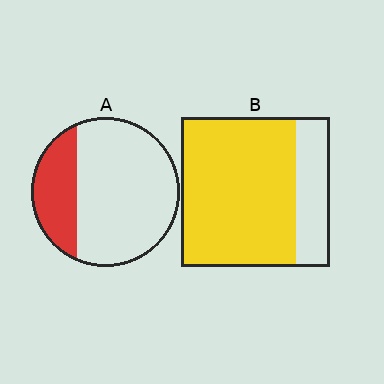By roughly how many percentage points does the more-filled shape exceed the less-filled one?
By roughly 50 percentage points (B over A).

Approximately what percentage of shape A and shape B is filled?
A is approximately 25% and B is approximately 75%.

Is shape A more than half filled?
No.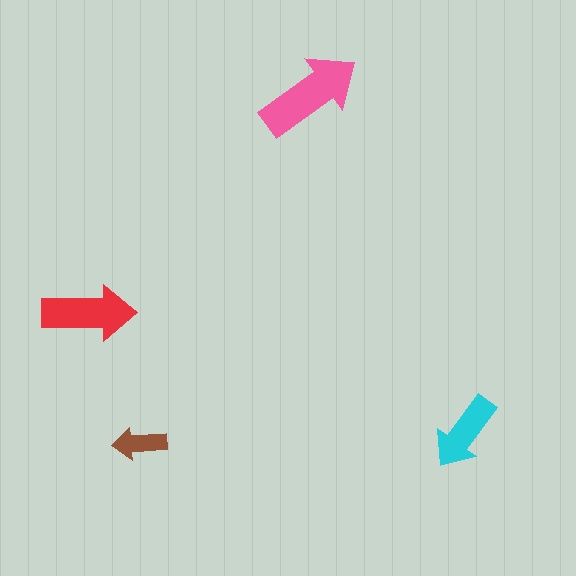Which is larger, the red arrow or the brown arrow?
The red one.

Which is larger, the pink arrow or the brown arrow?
The pink one.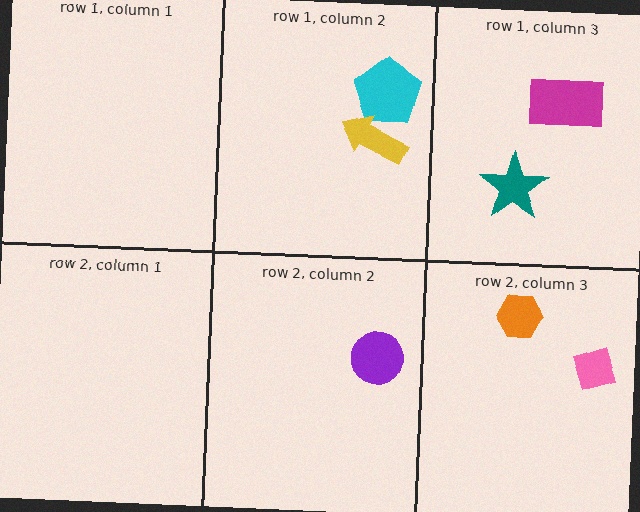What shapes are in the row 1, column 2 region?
The cyan pentagon, the yellow arrow.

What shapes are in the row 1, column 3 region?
The magenta rectangle, the teal star.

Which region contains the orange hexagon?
The row 2, column 3 region.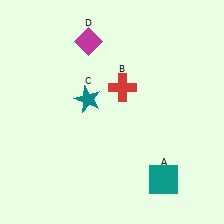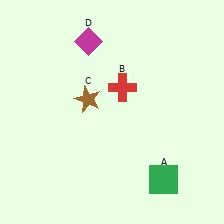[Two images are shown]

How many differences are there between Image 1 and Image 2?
There are 2 differences between the two images.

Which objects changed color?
A changed from teal to green. C changed from teal to brown.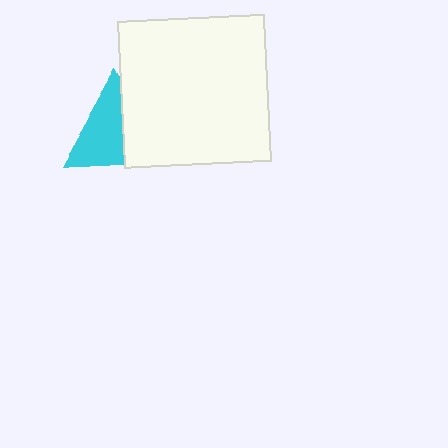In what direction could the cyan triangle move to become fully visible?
The cyan triangle could move left. That would shift it out from behind the white square entirely.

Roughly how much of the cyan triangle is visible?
About half of it is visible (roughly 60%).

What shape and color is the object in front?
The object in front is a white square.